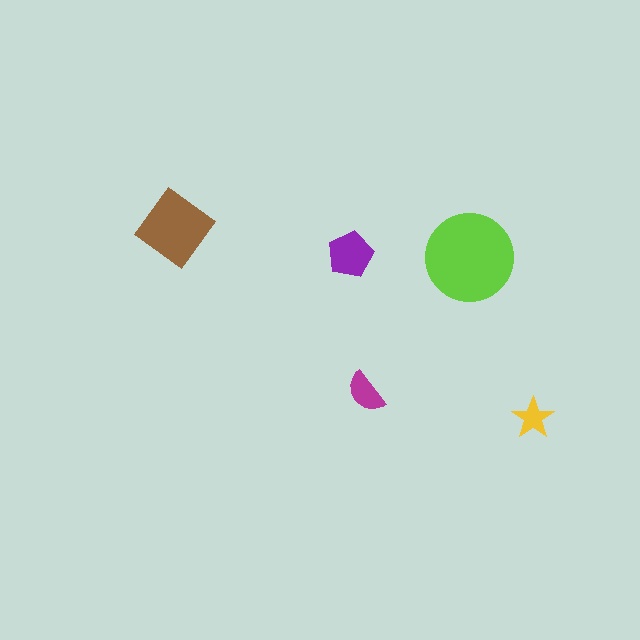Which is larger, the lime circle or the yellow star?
The lime circle.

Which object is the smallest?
The yellow star.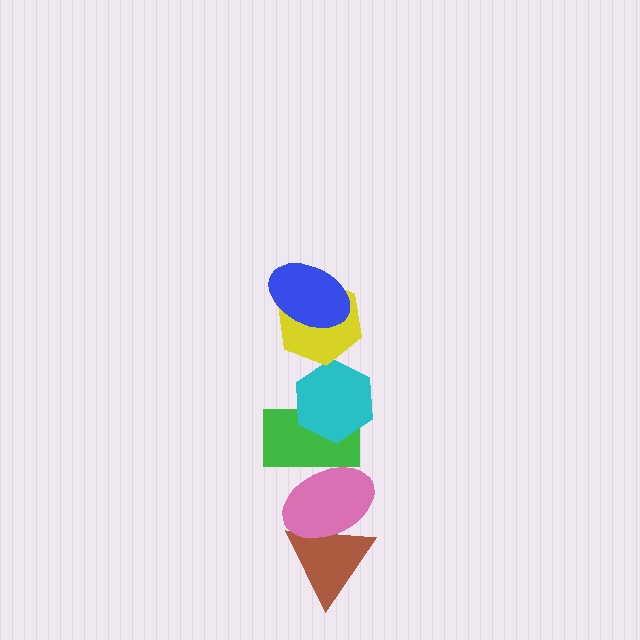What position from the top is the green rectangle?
The green rectangle is 4th from the top.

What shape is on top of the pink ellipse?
The green rectangle is on top of the pink ellipse.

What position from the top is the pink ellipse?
The pink ellipse is 5th from the top.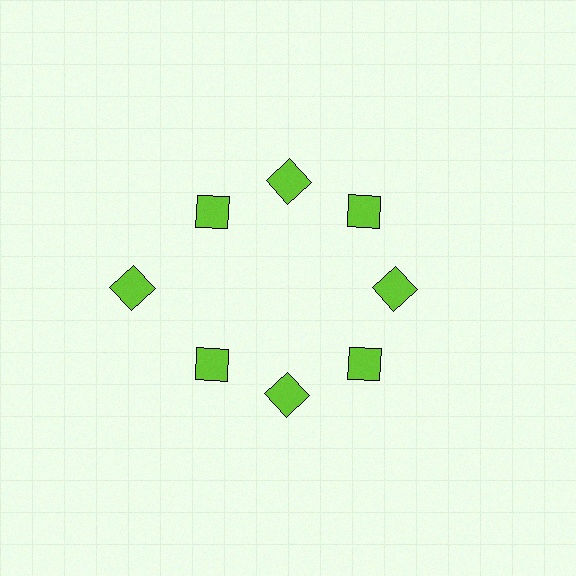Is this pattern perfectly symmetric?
No. The 8 lime diamonds are arranged in a ring, but one element near the 9 o'clock position is pushed outward from the center, breaking the 8-fold rotational symmetry.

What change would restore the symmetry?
The symmetry would be restored by moving it inward, back onto the ring so that all 8 diamonds sit at equal angles and equal distance from the center.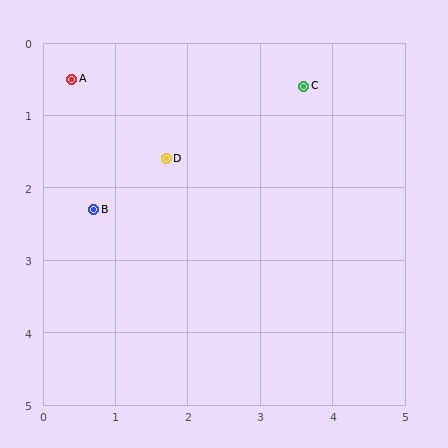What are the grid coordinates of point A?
Point A is at approximately (0.4, 0.5).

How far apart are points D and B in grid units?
Points D and B are about 1.2 grid units apart.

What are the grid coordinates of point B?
Point B is at approximately (0.7, 2.3).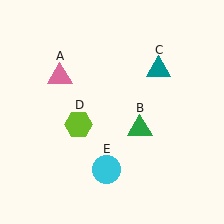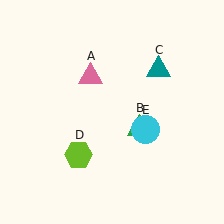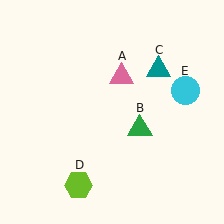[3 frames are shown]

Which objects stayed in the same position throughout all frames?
Green triangle (object B) and teal triangle (object C) remained stationary.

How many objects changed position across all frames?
3 objects changed position: pink triangle (object A), lime hexagon (object D), cyan circle (object E).